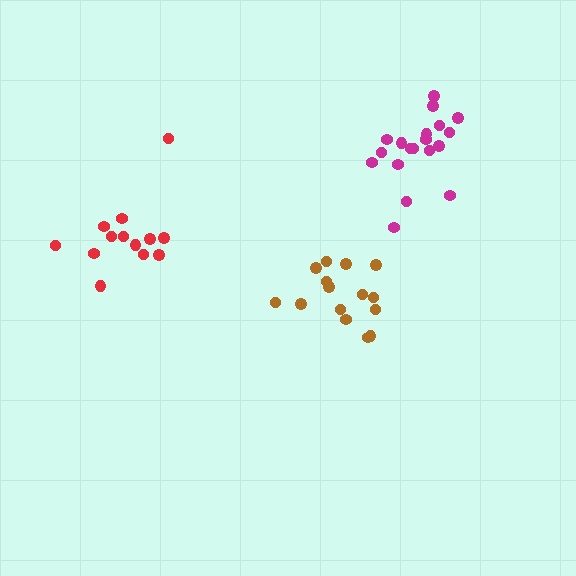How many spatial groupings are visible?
There are 3 spatial groupings.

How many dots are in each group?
Group 1: 19 dots, Group 2: 13 dots, Group 3: 15 dots (47 total).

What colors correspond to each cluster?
The clusters are colored: magenta, red, brown.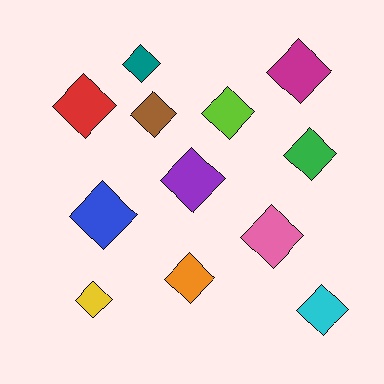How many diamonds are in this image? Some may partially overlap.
There are 12 diamonds.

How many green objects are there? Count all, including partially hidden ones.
There is 1 green object.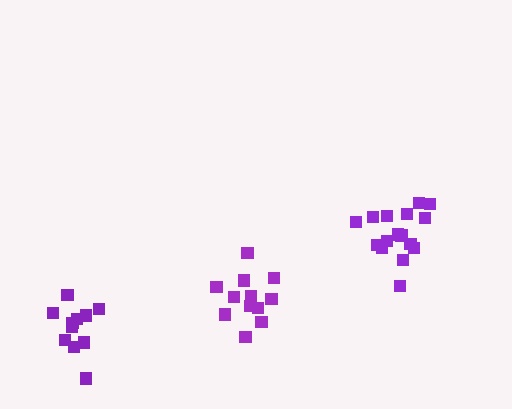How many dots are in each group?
Group 1: 12 dots, Group 2: 16 dots, Group 3: 11 dots (39 total).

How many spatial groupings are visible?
There are 3 spatial groupings.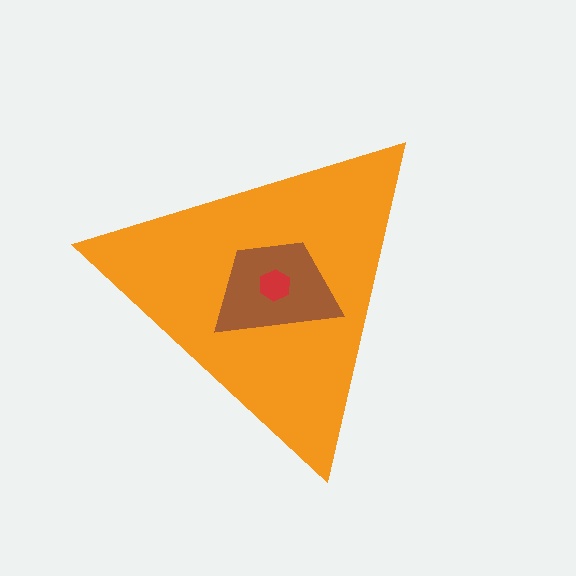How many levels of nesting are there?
3.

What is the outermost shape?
The orange triangle.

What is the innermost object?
The red hexagon.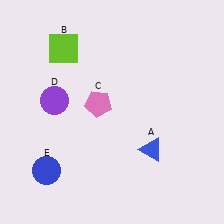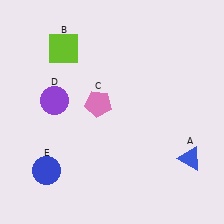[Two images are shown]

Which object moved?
The blue triangle (A) moved right.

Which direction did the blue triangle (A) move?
The blue triangle (A) moved right.